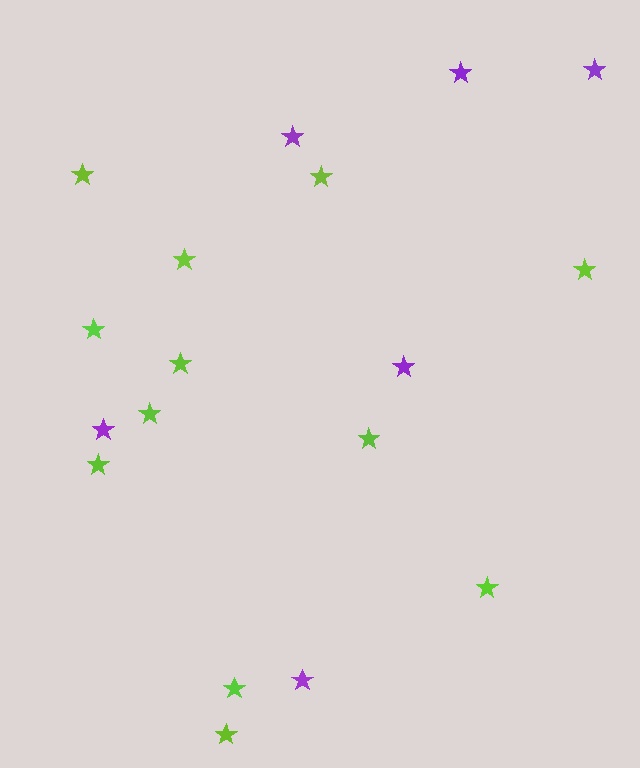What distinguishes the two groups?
There are 2 groups: one group of purple stars (6) and one group of lime stars (12).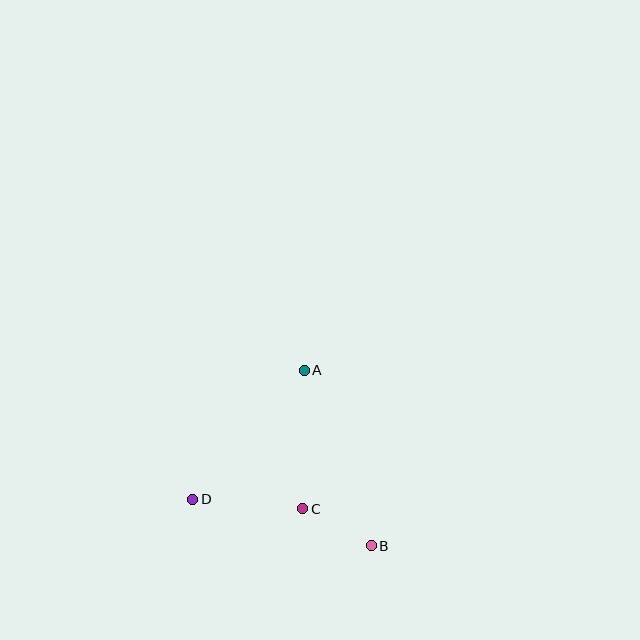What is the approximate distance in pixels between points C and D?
The distance between C and D is approximately 110 pixels.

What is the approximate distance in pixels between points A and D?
The distance between A and D is approximately 171 pixels.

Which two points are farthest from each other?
Points A and B are farthest from each other.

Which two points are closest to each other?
Points B and C are closest to each other.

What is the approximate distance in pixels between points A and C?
The distance between A and C is approximately 139 pixels.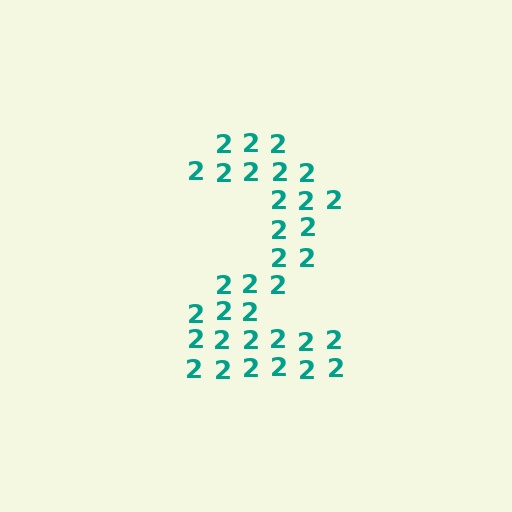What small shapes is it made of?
It is made of small digit 2's.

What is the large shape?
The large shape is the digit 2.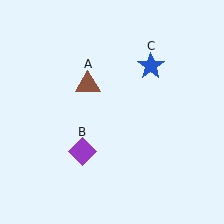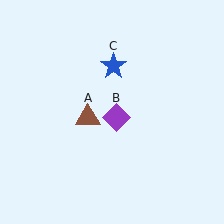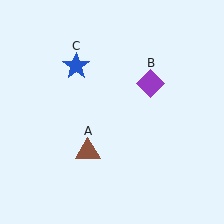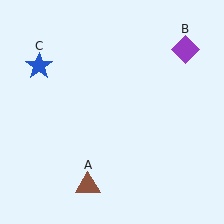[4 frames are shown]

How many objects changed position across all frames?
3 objects changed position: brown triangle (object A), purple diamond (object B), blue star (object C).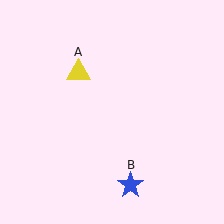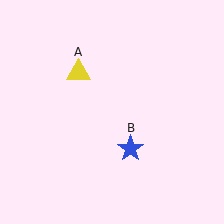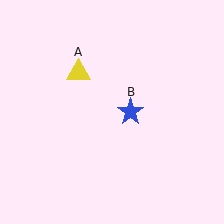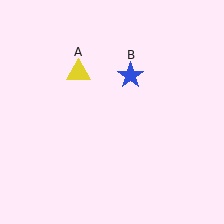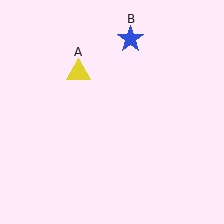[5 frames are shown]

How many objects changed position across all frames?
1 object changed position: blue star (object B).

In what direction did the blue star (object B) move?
The blue star (object B) moved up.